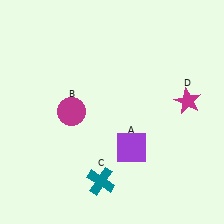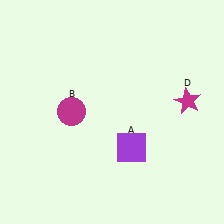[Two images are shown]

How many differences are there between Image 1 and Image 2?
There is 1 difference between the two images.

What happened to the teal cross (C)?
The teal cross (C) was removed in Image 2. It was in the bottom-left area of Image 1.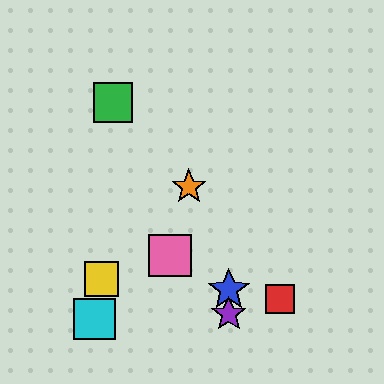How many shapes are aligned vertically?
2 shapes (the blue star, the purple star) are aligned vertically.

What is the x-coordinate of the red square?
The red square is at x≈280.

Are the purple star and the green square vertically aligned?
No, the purple star is at x≈229 and the green square is at x≈113.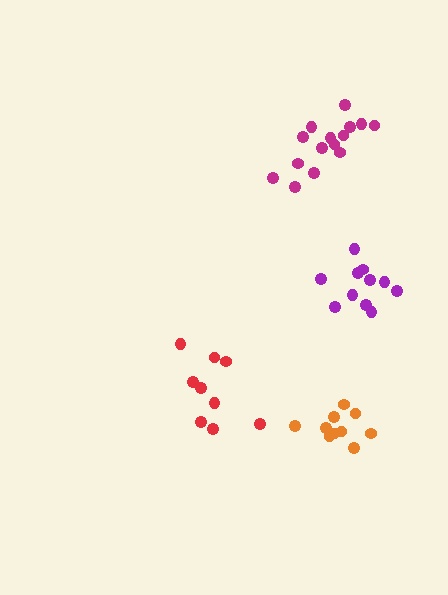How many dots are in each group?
Group 1: 9 dots, Group 2: 10 dots, Group 3: 15 dots, Group 4: 11 dots (45 total).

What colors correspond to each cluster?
The clusters are colored: red, orange, magenta, purple.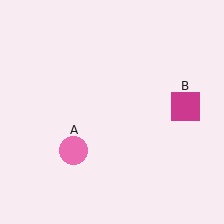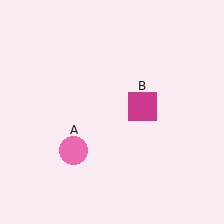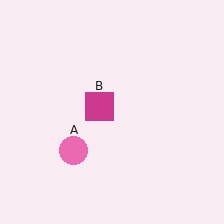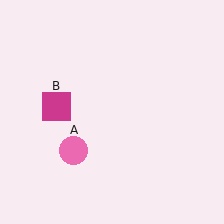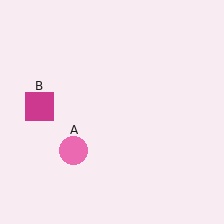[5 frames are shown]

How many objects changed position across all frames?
1 object changed position: magenta square (object B).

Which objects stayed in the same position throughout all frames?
Pink circle (object A) remained stationary.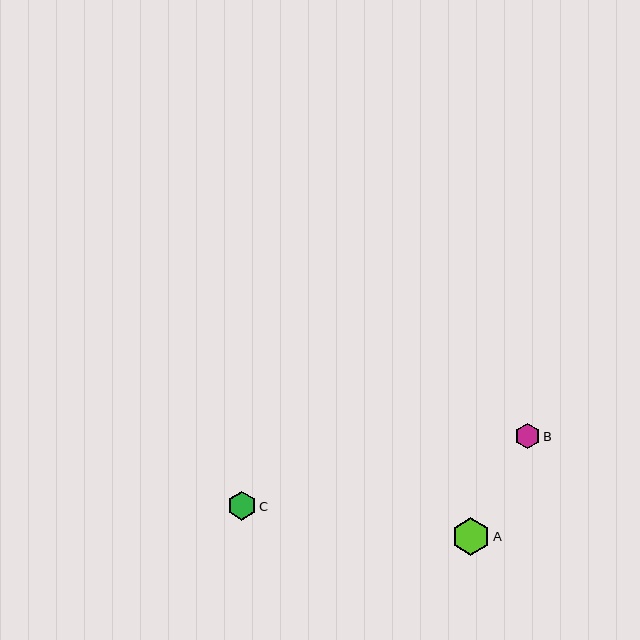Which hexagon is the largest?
Hexagon A is the largest with a size of approximately 37 pixels.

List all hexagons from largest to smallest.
From largest to smallest: A, C, B.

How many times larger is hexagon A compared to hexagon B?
Hexagon A is approximately 1.5 times the size of hexagon B.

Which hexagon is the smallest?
Hexagon B is the smallest with a size of approximately 25 pixels.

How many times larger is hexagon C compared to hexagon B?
Hexagon C is approximately 1.2 times the size of hexagon B.